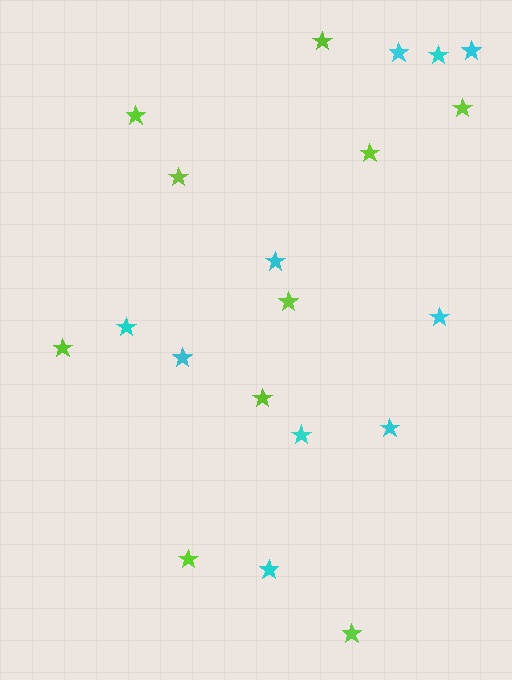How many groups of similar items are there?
There are 2 groups: one group of lime stars (10) and one group of cyan stars (10).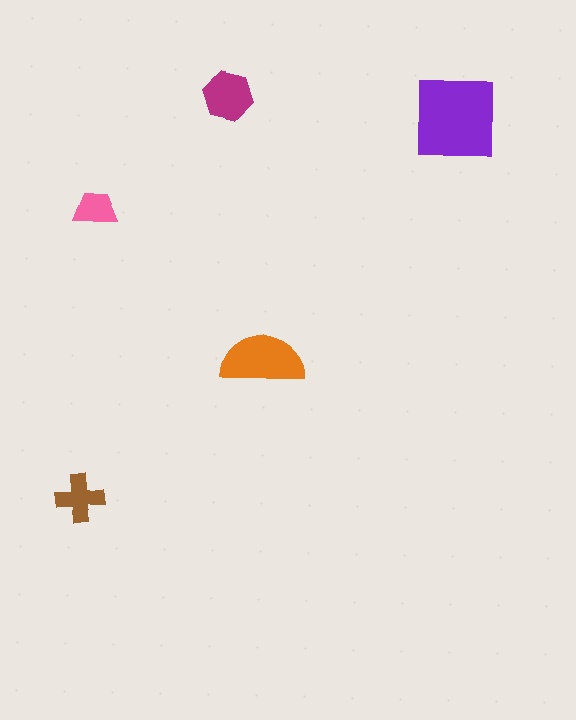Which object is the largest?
The purple square.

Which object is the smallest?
The pink trapezoid.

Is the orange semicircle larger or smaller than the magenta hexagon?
Larger.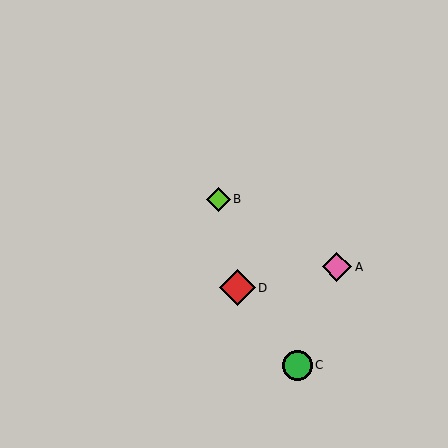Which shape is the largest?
The red diamond (labeled D) is the largest.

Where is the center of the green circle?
The center of the green circle is at (298, 365).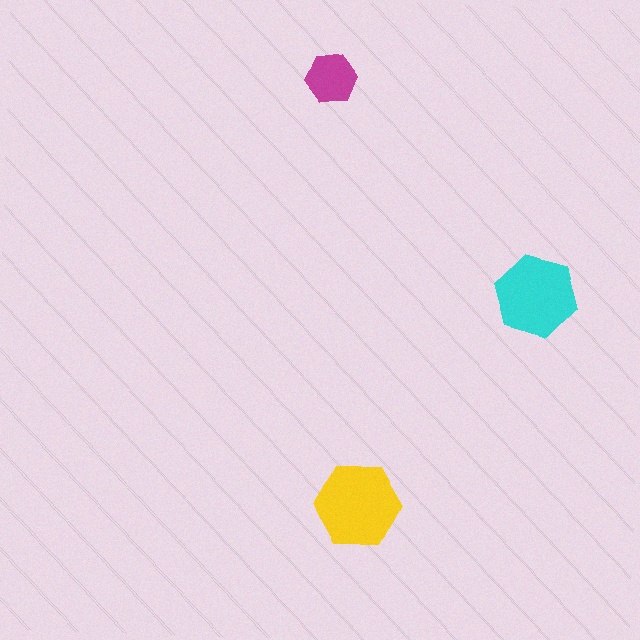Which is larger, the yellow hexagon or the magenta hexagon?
The yellow one.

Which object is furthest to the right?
The cyan hexagon is rightmost.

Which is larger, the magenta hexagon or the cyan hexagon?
The cyan one.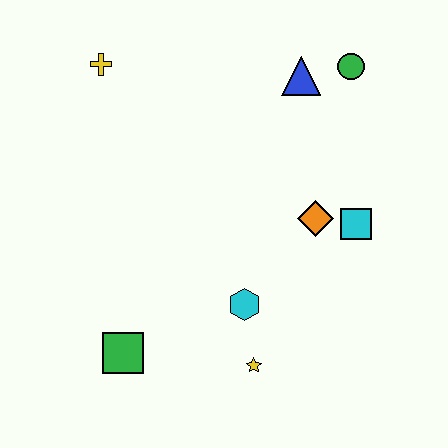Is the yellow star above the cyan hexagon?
No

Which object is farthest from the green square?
The green circle is farthest from the green square.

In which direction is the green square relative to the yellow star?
The green square is to the left of the yellow star.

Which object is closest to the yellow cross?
The blue triangle is closest to the yellow cross.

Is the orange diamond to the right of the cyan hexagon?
Yes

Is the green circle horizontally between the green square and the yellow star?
No